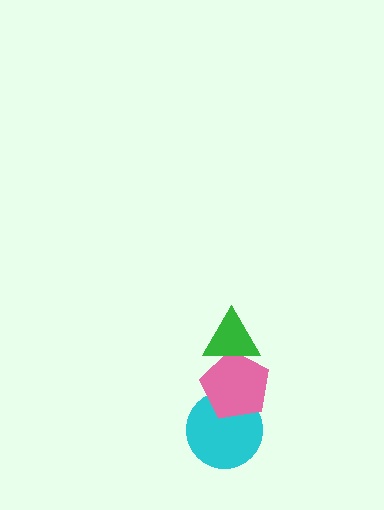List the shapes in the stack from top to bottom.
From top to bottom: the green triangle, the pink pentagon, the cyan circle.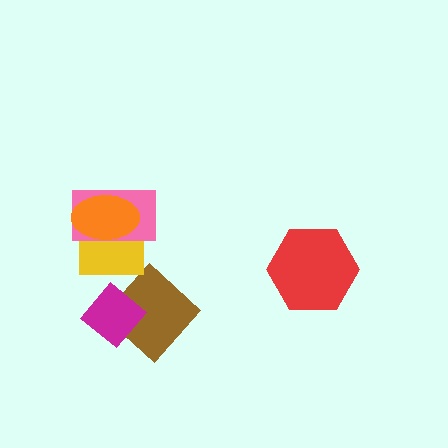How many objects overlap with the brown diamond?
1 object overlaps with the brown diamond.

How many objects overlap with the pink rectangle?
2 objects overlap with the pink rectangle.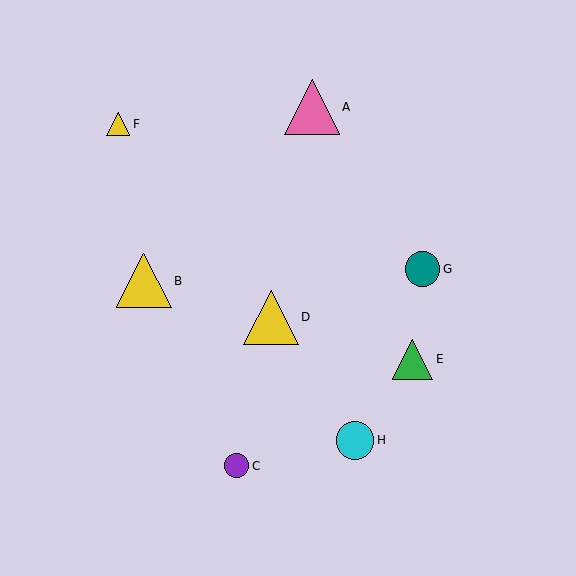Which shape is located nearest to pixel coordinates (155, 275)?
The yellow triangle (labeled B) at (144, 281) is nearest to that location.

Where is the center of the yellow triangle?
The center of the yellow triangle is at (118, 124).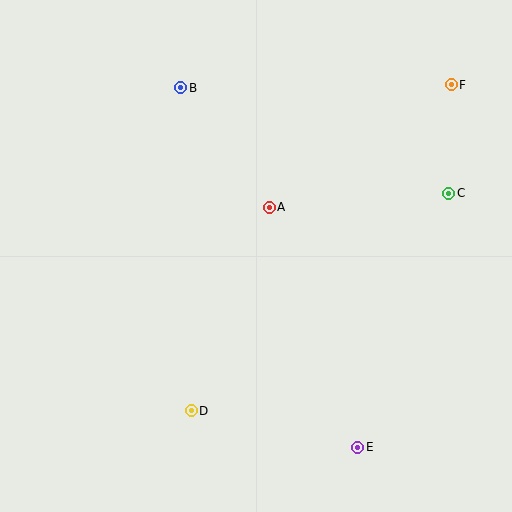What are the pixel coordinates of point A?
Point A is at (269, 207).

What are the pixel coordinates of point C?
Point C is at (449, 193).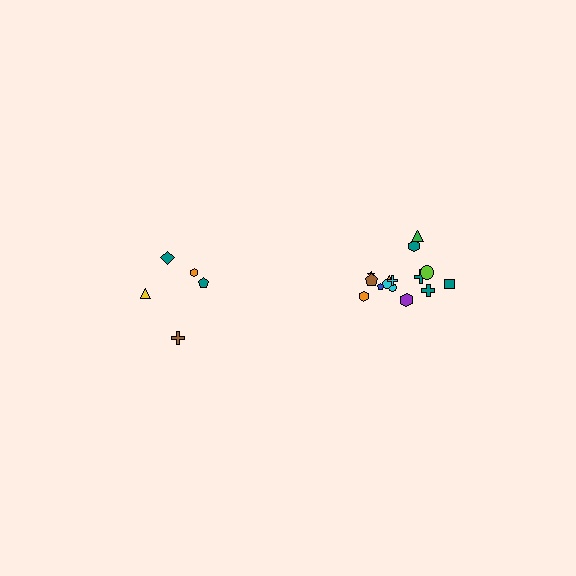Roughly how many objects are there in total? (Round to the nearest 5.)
Roughly 20 objects in total.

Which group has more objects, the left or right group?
The right group.